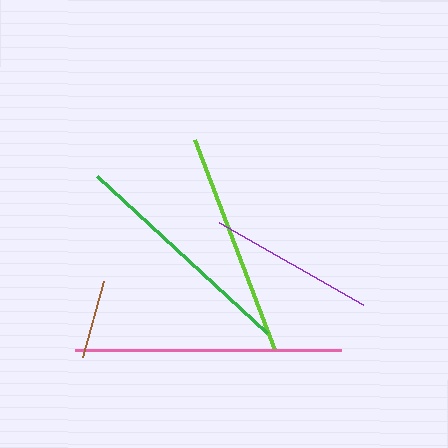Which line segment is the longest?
The pink line is the longest at approximately 266 pixels.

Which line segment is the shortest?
The brown line is the shortest at approximately 79 pixels.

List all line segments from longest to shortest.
From longest to shortest: pink, green, lime, purple, brown.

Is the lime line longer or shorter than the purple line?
The lime line is longer than the purple line.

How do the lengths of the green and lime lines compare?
The green and lime lines are approximately the same length.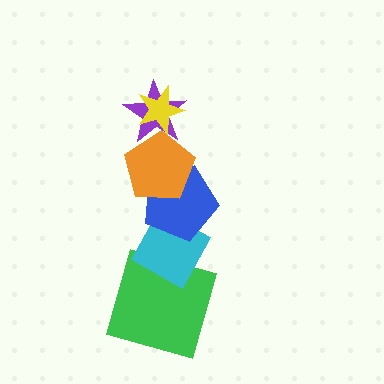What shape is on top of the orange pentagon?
The purple star is on top of the orange pentagon.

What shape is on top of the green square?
The cyan diamond is on top of the green square.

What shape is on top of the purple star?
The yellow star is on top of the purple star.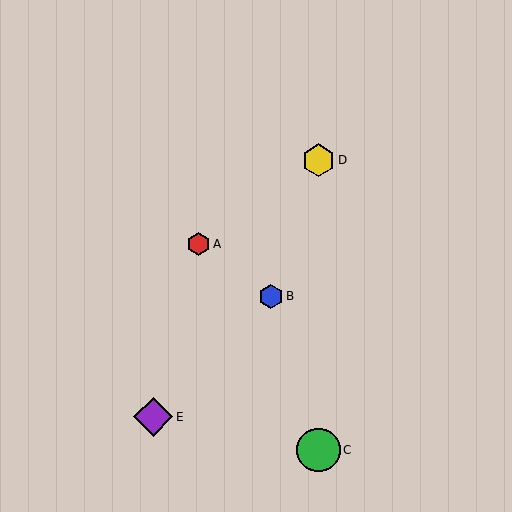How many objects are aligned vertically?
2 objects (C, D) are aligned vertically.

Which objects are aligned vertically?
Objects C, D are aligned vertically.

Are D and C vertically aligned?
Yes, both are at x≈319.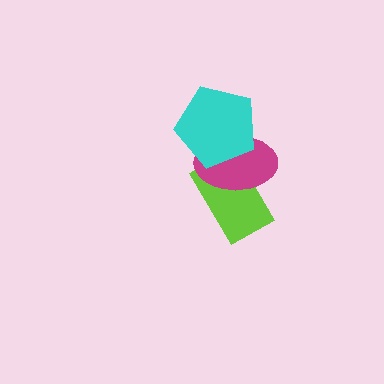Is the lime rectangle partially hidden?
Yes, it is partially covered by another shape.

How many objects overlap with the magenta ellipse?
2 objects overlap with the magenta ellipse.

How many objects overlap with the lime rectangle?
2 objects overlap with the lime rectangle.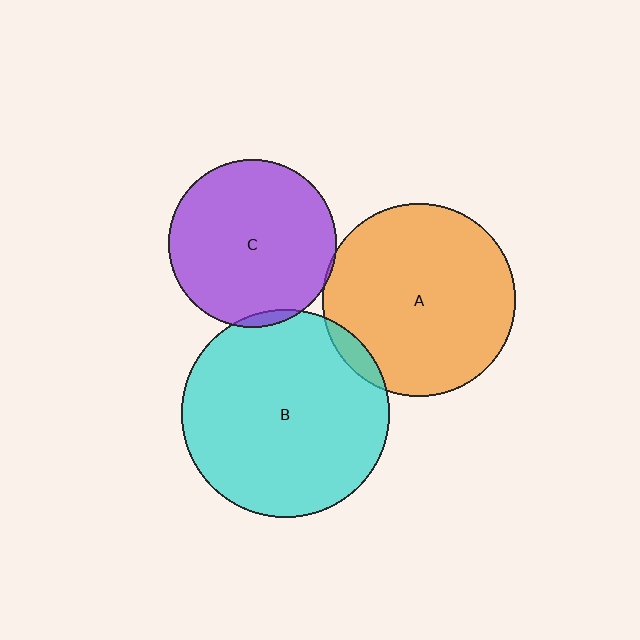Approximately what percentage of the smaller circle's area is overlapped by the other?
Approximately 5%.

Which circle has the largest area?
Circle B (cyan).